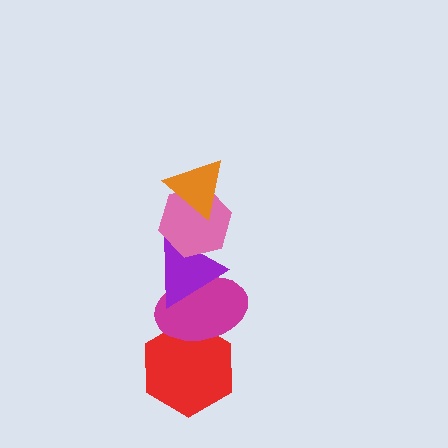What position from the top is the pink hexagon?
The pink hexagon is 2nd from the top.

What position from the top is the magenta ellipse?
The magenta ellipse is 4th from the top.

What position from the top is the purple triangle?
The purple triangle is 3rd from the top.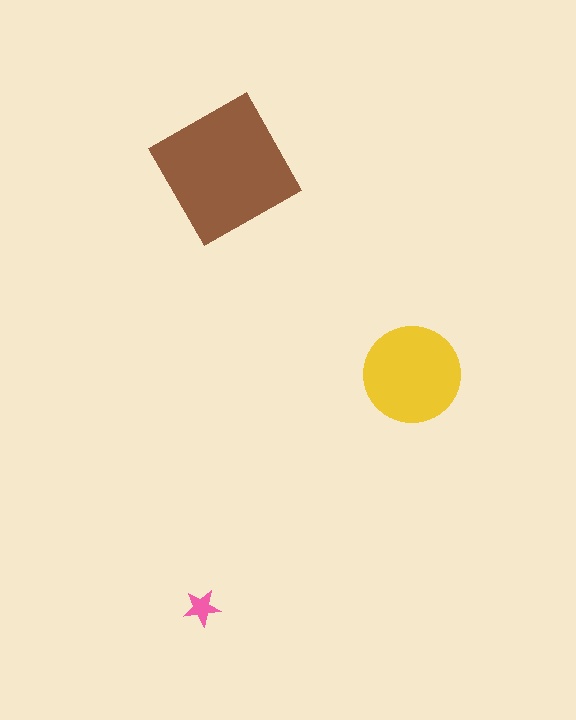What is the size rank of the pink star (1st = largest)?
3rd.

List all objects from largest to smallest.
The brown square, the yellow circle, the pink star.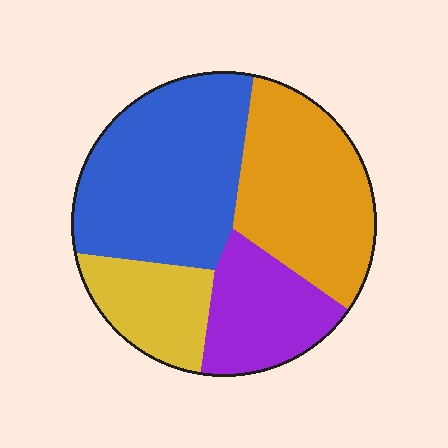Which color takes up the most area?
Blue, at roughly 35%.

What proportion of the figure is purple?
Purple takes up about one sixth (1/6) of the figure.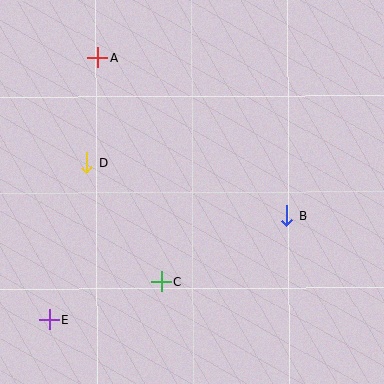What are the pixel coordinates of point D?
Point D is at (87, 163).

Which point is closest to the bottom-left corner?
Point E is closest to the bottom-left corner.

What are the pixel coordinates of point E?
Point E is at (49, 320).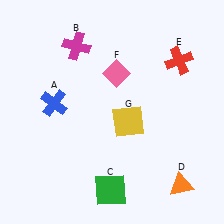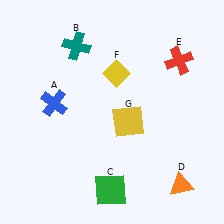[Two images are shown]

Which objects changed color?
B changed from magenta to teal. F changed from pink to yellow.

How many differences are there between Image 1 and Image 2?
There are 2 differences between the two images.